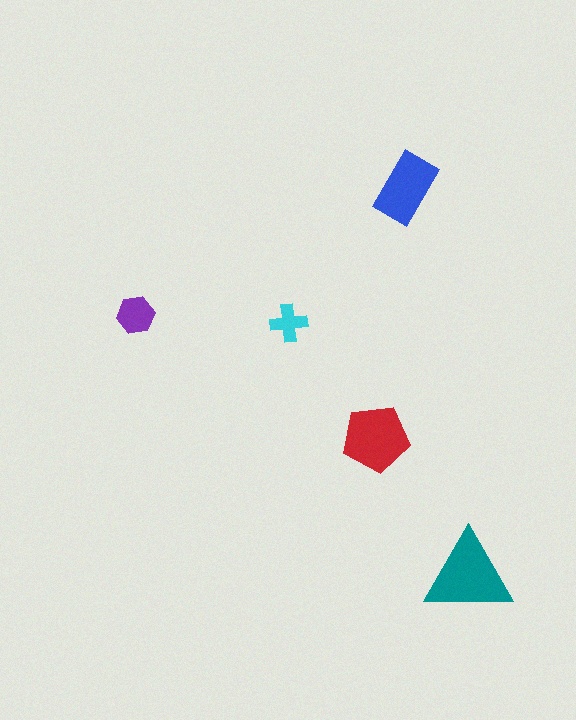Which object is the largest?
The teal triangle.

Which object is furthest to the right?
The teal triangle is rightmost.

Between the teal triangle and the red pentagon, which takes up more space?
The teal triangle.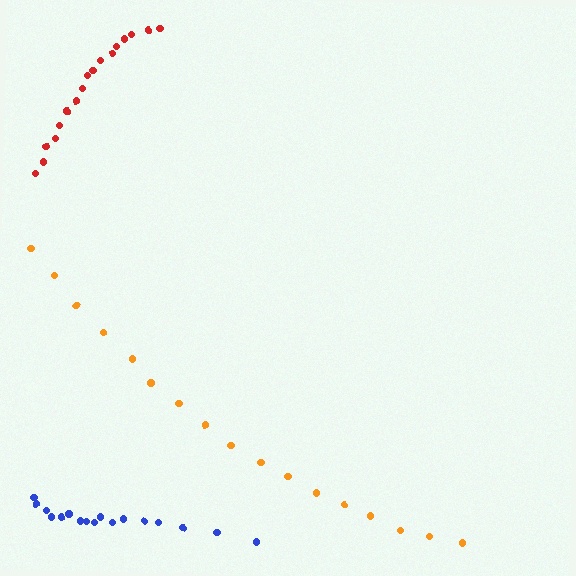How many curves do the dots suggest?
There are 3 distinct paths.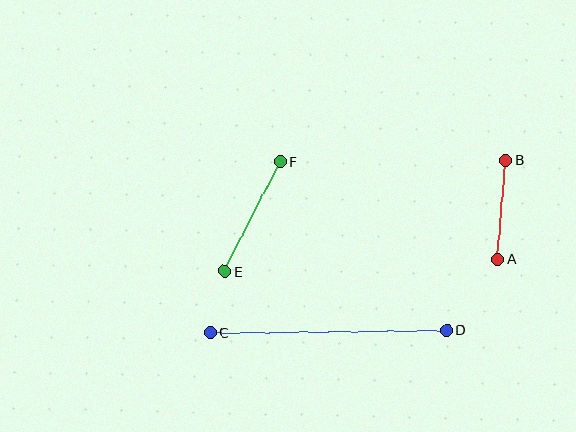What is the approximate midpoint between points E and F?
The midpoint is at approximately (252, 216) pixels.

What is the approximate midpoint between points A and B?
The midpoint is at approximately (502, 210) pixels.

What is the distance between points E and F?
The distance is approximately 123 pixels.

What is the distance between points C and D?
The distance is approximately 236 pixels.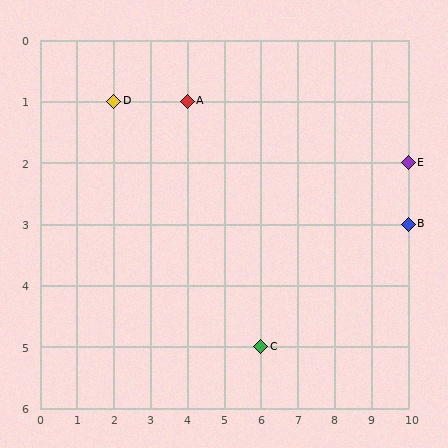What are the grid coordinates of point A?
Point A is at grid coordinates (4, 1).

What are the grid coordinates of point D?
Point D is at grid coordinates (2, 1).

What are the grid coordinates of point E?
Point E is at grid coordinates (10, 2).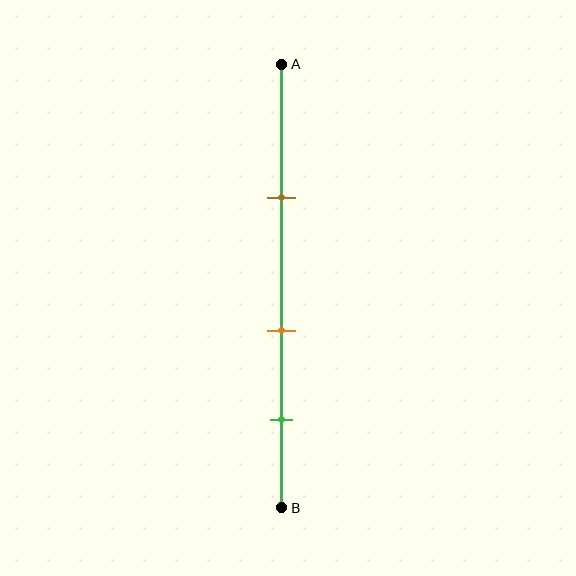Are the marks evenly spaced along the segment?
Yes, the marks are approximately evenly spaced.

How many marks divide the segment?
There are 3 marks dividing the segment.